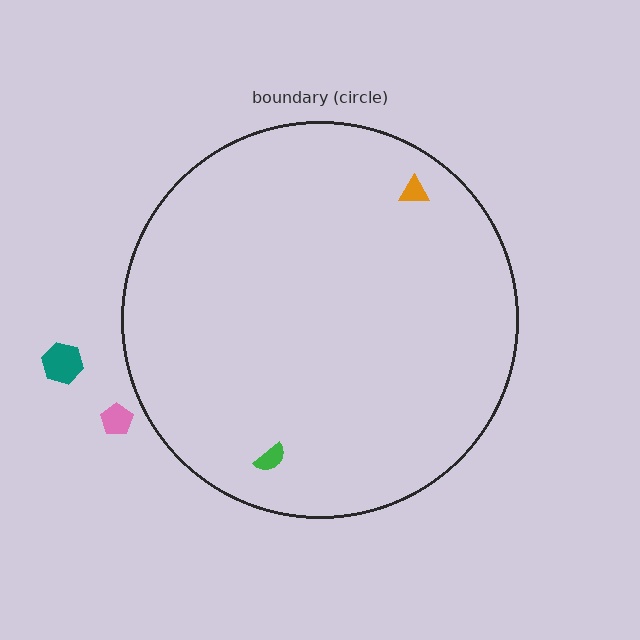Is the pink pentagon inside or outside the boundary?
Outside.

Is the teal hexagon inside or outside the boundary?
Outside.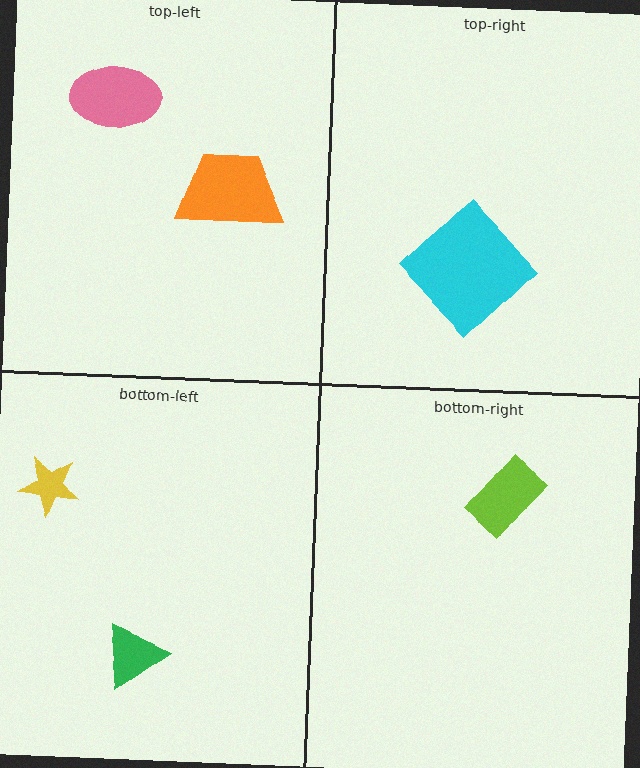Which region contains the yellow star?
The bottom-left region.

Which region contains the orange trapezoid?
The top-left region.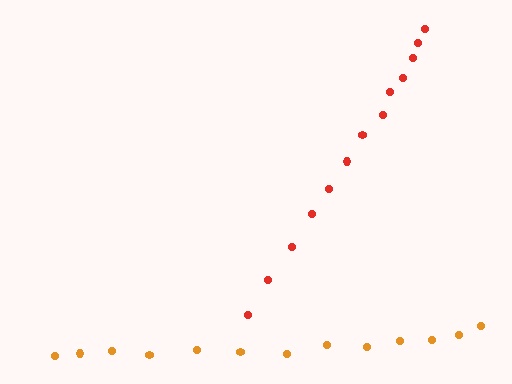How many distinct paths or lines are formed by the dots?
There are 2 distinct paths.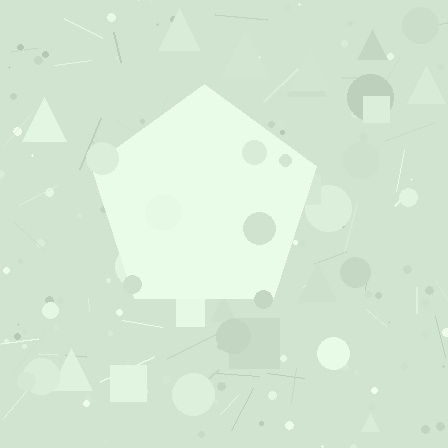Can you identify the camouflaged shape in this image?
The camouflaged shape is a pentagon.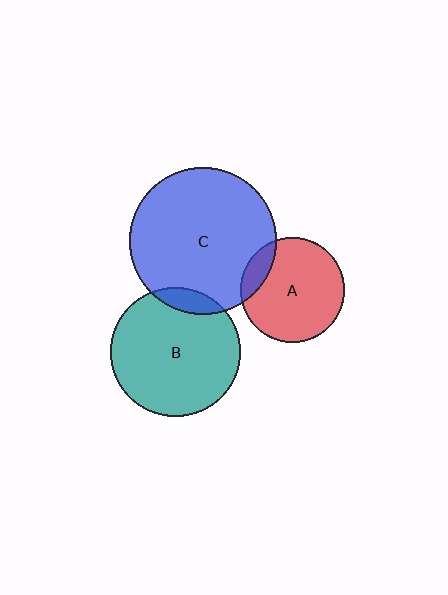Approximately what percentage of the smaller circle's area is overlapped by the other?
Approximately 15%.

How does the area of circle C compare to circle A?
Approximately 2.0 times.